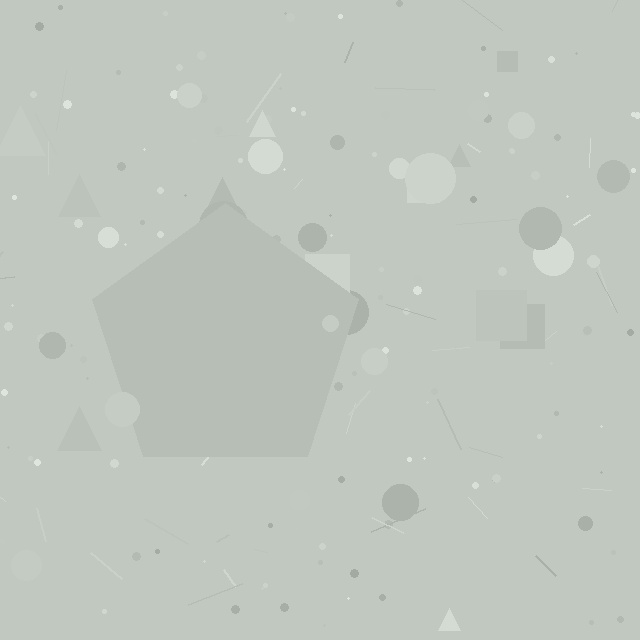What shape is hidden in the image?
A pentagon is hidden in the image.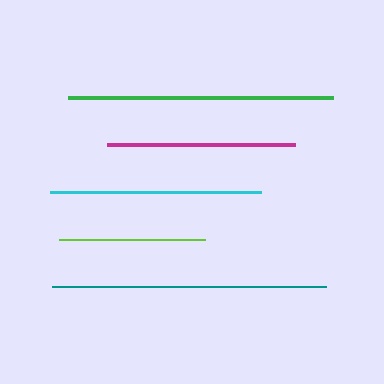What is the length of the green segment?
The green segment is approximately 265 pixels long.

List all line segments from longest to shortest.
From longest to shortest: teal, green, cyan, magenta, lime.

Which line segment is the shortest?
The lime line is the shortest at approximately 145 pixels.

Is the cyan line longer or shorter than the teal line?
The teal line is longer than the cyan line.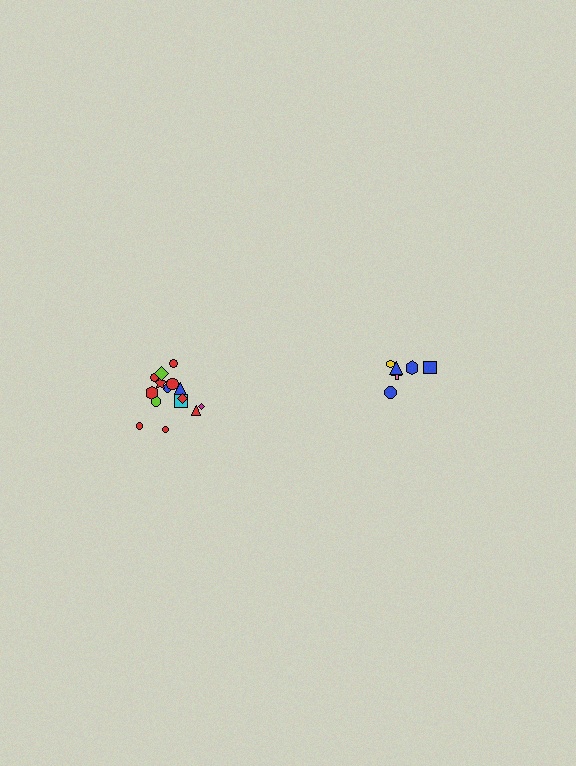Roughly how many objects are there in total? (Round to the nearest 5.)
Roughly 20 objects in total.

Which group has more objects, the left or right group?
The left group.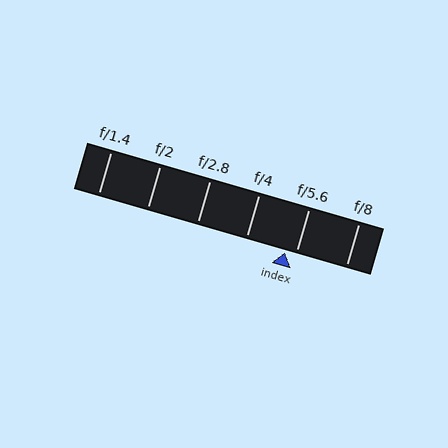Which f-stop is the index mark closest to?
The index mark is closest to f/5.6.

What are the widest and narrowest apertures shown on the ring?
The widest aperture shown is f/1.4 and the narrowest is f/8.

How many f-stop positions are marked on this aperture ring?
There are 6 f-stop positions marked.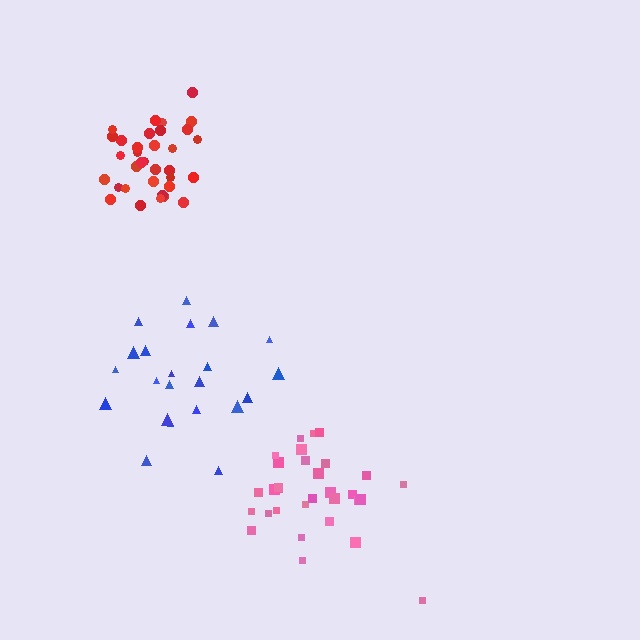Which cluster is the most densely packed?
Red.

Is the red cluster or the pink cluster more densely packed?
Red.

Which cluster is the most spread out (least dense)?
Blue.